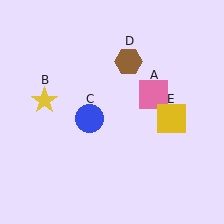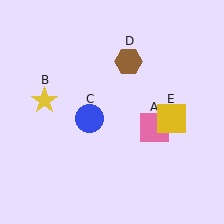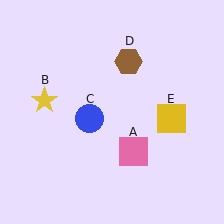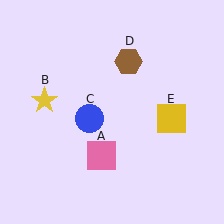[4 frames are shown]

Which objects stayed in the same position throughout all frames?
Yellow star (object B) and blue circle (object C) and brown hexagon (object D) and yellow square (object E) remained stationary.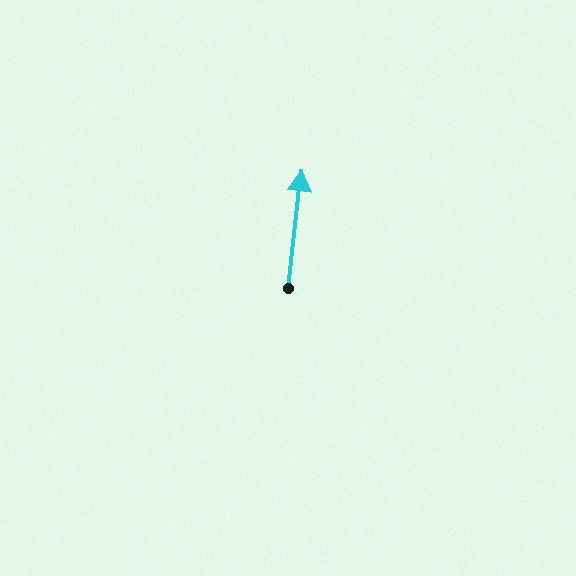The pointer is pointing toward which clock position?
Roughly 12 o'clock.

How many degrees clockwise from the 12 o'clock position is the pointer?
Approximately 7 degrees.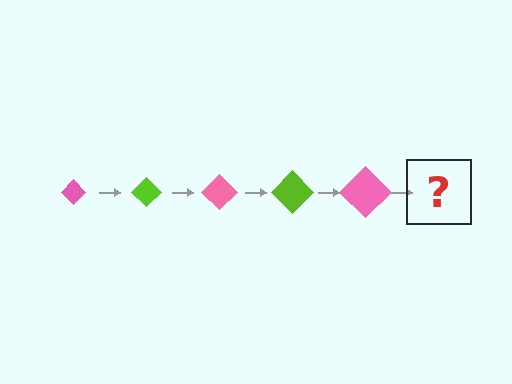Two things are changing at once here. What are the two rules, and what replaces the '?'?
The two rules are that the diamond grows larger each step and the color cycles through pink and lime. The '?' should be a lime diamond, larger than the previous one.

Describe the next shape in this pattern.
It should be a lime diamond, larger than the previous one.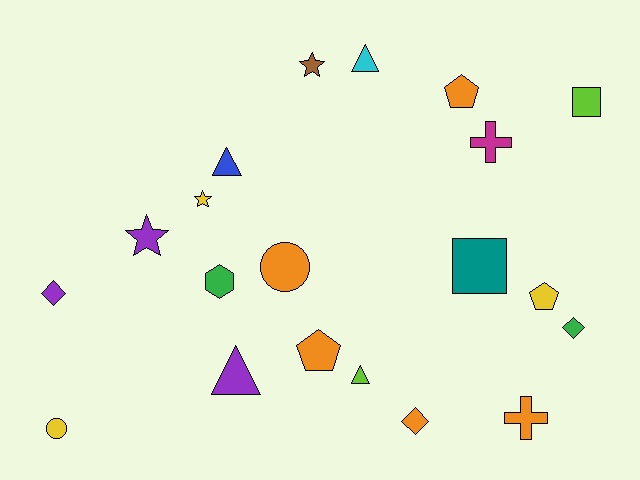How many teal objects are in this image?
There is 1 teal object.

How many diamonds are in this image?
There are 3 diamonds.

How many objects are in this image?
There are 20 objects.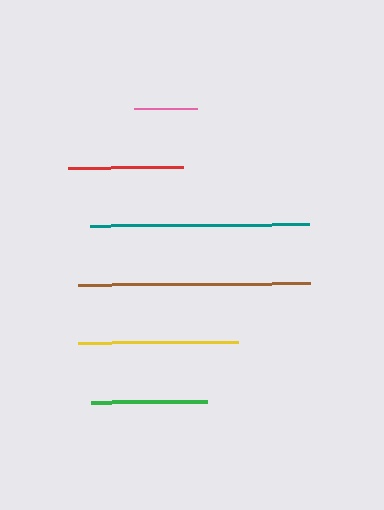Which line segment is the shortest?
The pink line is the shortest at approximately 63 pixels.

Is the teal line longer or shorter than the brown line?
The brown line is longer than the teal line.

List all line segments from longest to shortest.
From longest to shortest: brown, teal, yellow, green, red, pink.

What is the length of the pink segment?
The pink segment is approximately 63 pixels long.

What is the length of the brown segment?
The brown segment is approximately 232 pixels long.